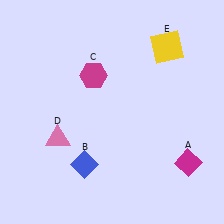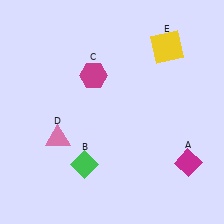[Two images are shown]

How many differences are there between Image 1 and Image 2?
There is 1 difference between the two images.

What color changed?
The diamond (B) changed from blue in Image 1 to green in Image 2.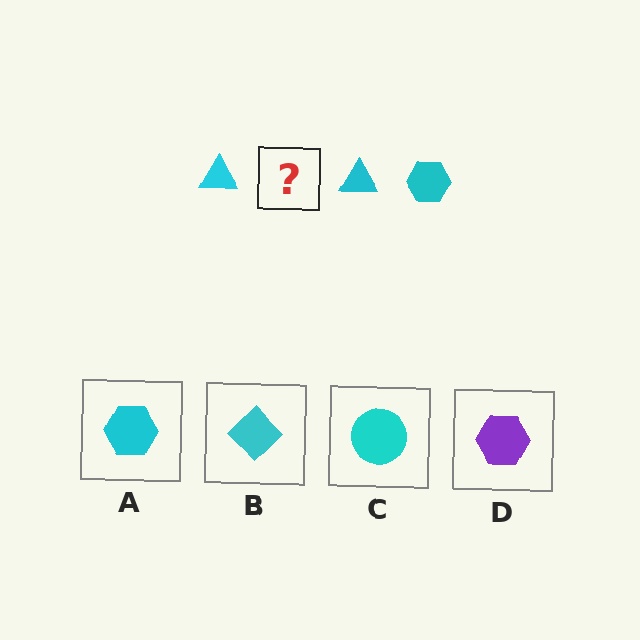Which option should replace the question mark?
Option A.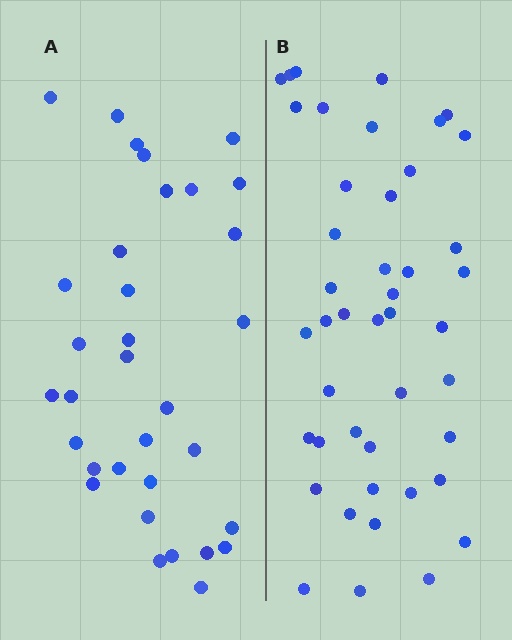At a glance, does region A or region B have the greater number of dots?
Region B (the right region) has more dots.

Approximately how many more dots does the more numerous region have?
Region B has roughly 12 or so more dots than region A.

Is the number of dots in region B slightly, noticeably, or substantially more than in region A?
Region B has noticeably more, but not dramatically so. The ratio is roughly 1.3 to 1.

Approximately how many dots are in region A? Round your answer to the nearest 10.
About 30 dots. (The exact count is 33, which rounds to 30.)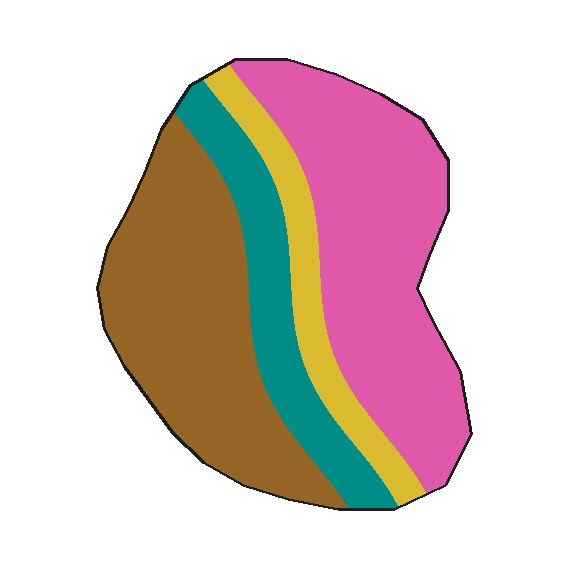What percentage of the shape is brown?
Brown takes up between a quarter and a half of the shape.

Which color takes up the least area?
Yellow, at roughly 10%.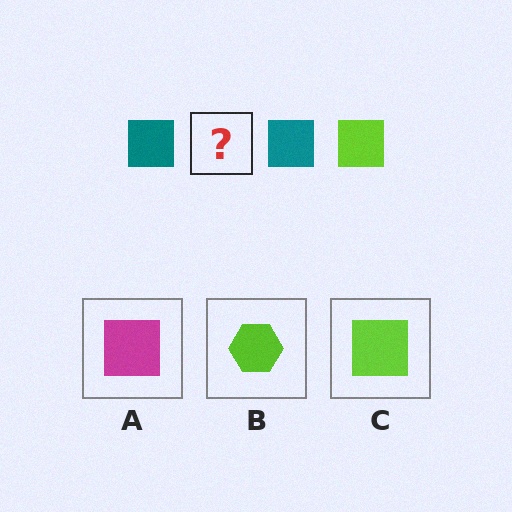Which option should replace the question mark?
Option C.